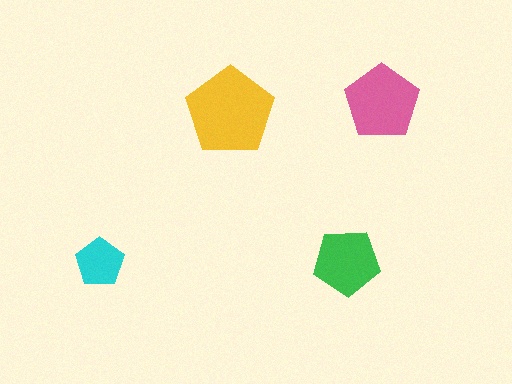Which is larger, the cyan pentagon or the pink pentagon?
The pink one.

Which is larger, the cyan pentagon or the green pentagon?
The green one.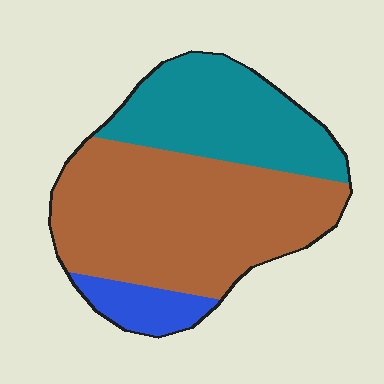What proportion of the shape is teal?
Teal covers 33% of the shape.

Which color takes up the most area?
Brown, at roughly 60%.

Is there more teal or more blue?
Teal.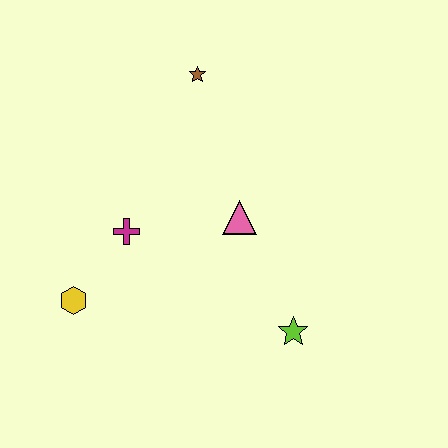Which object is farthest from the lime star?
The brown star is farthest from the lime star.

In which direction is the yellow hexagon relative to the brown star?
The yellow hexagon is below the brown star.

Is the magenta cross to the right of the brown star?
No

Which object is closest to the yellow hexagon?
The magenta cross is closest to the yellow hexagon.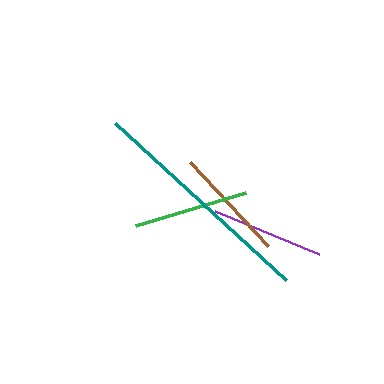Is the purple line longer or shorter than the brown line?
The brown line is longer than the purple line.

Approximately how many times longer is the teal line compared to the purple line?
The teal line is approximately 2.1 times the length of the purple line.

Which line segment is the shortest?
The purple line is the shortest at approximately 112 pixels.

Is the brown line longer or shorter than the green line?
The brown line is longer than the green line.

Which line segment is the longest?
The teal line is the longest at approximately 232 pixels.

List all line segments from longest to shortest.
From longest to shortest: teal, brown, green, purple.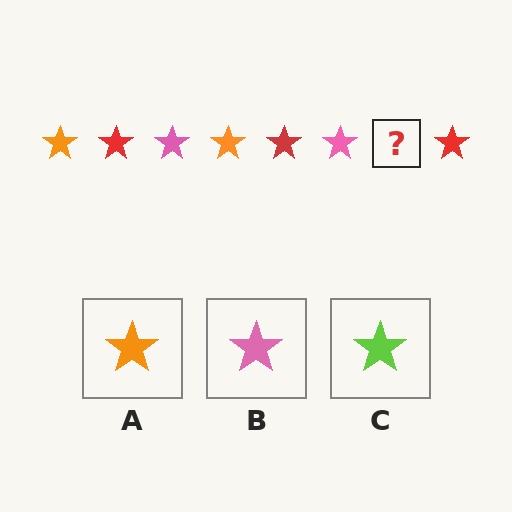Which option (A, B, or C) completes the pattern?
A.